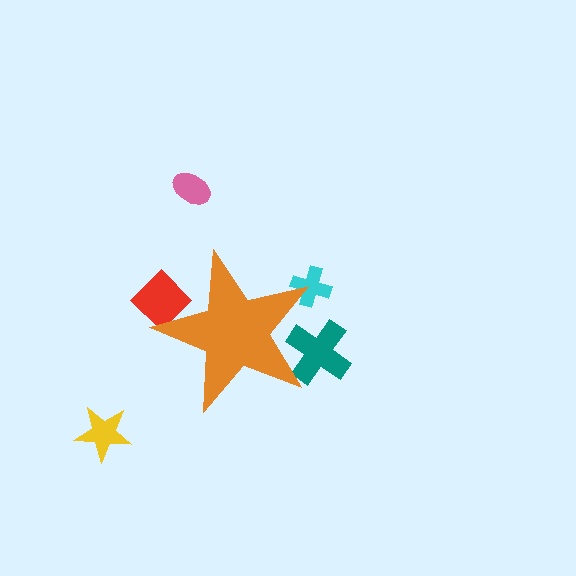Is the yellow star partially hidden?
No, the yellow star is fully visible.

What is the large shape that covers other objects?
An orange star.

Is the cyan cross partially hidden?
Yes, the cyan cross is partially hidden behind the orange star.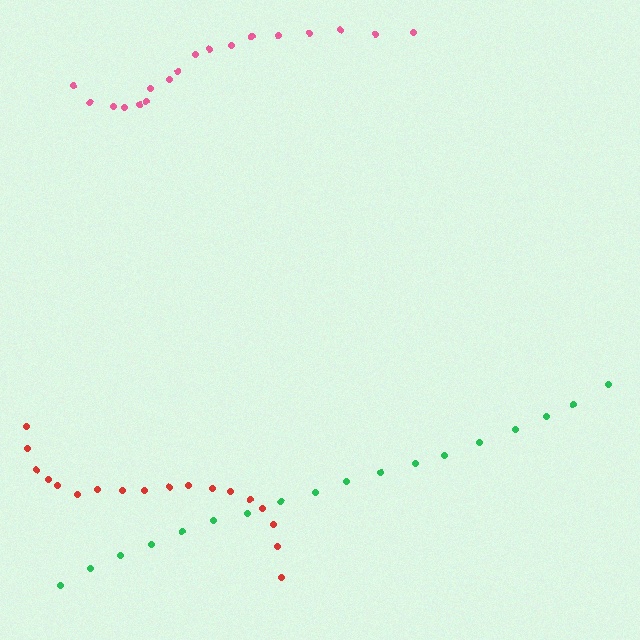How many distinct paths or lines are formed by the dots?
There are 3 distinct paths.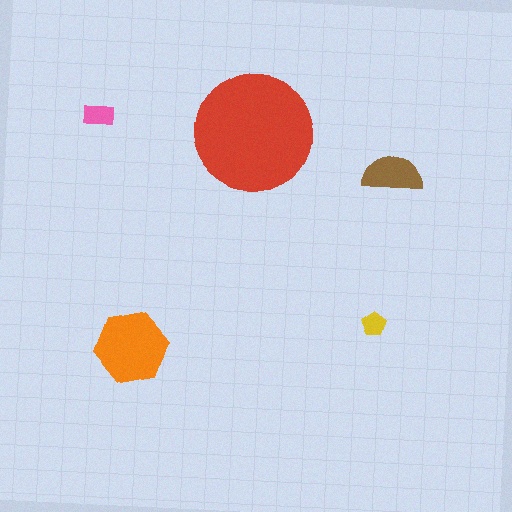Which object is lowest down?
The orange hexagon is bottommost.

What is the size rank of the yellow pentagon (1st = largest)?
5th.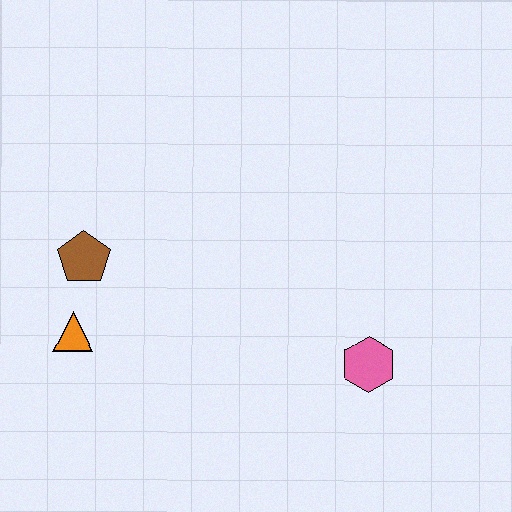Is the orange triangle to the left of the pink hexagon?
Yes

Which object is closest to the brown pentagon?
The orange triangle is closest to the brown pentagon.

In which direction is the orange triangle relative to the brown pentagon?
The orange triangle is below the brown pentagon.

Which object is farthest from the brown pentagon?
The pink hexagon is farthest from the brown pentagon.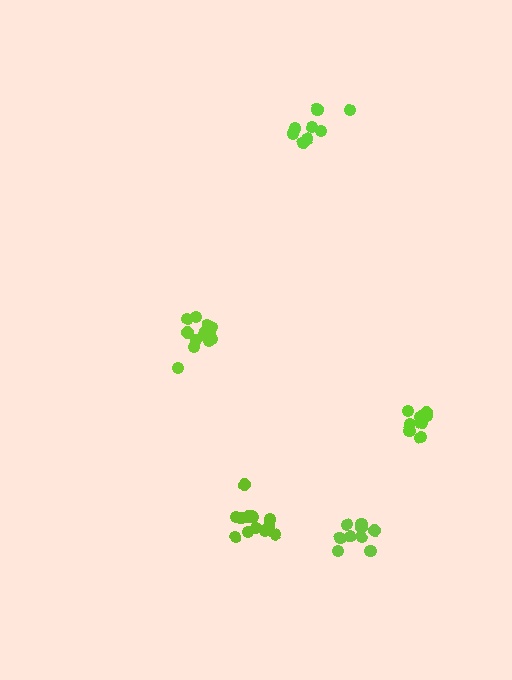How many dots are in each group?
Group 1: 14 dots, Group 2: 9 dots, Group 3: 13 dots, Group 4: 10 dots, Group 5: 9 dots (55 total).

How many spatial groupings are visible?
There are 5 spatial groupings.